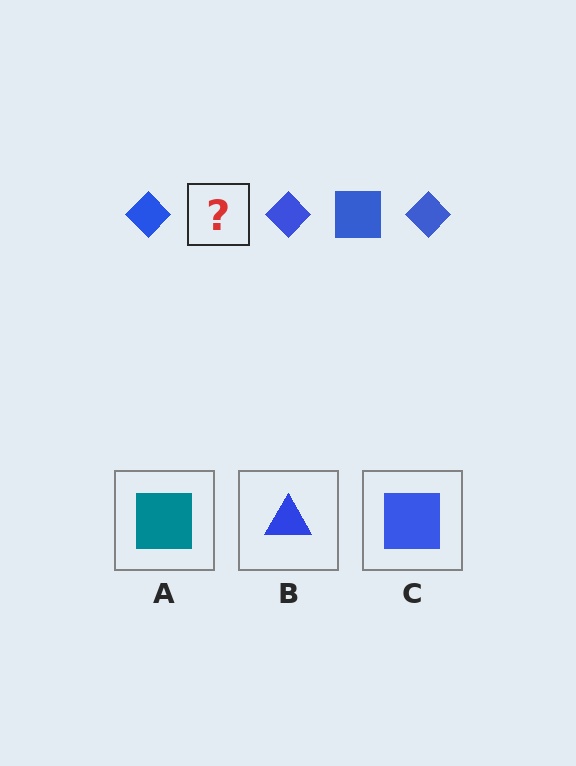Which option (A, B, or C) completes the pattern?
C.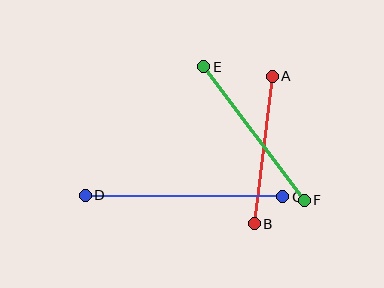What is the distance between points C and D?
The distance is approximately 198 pixels.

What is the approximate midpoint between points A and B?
The midpoint is at approximately (263, 150) pixels.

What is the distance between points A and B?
The distance is approximately 149 pixels.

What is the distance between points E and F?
The distance is approximately 167 pixels.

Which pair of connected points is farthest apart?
Points C and D are farthest apart.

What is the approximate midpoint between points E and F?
The midpoint is at approximately (254, 133) pixels.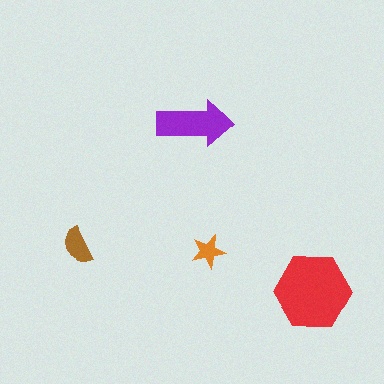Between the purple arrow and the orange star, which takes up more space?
The purple arrow.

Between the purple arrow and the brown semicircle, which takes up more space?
The purple arrow.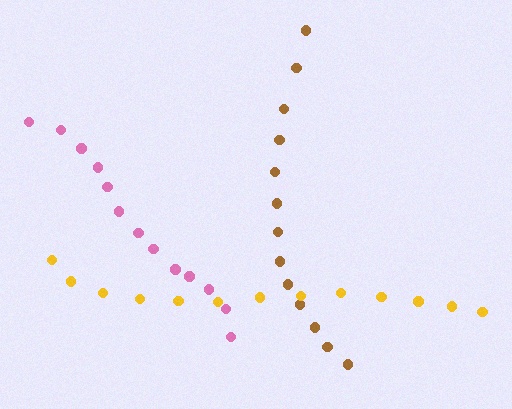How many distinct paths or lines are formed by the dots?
There are 3 distinct paths.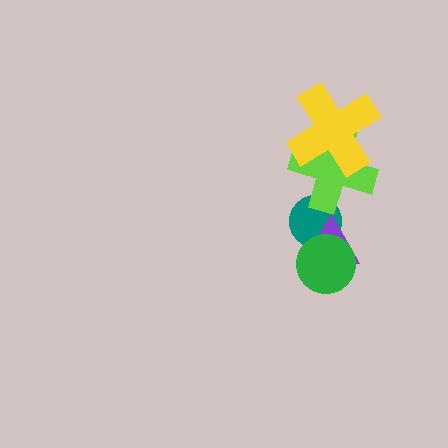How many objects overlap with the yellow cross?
1 object overlaps with the yellow cross.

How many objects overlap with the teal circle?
3 objects overlap with the teal circle.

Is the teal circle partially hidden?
Yes, it is partially covered by another shape.